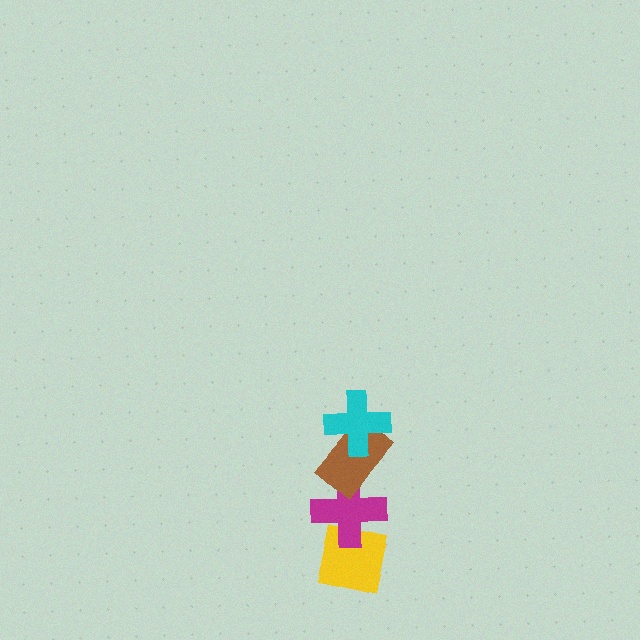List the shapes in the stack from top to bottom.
From top to bottom: the cyan cross, the brown rectangle, the magenta cross, the yellow square.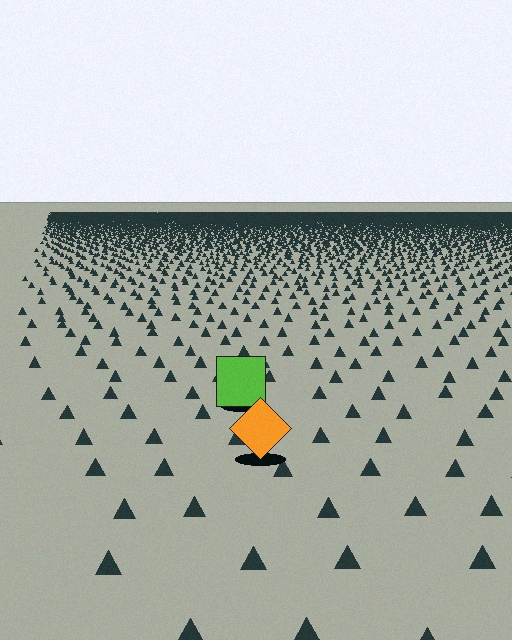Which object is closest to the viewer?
The orange diamond is closest. The texture marks near it are larger and more spread out.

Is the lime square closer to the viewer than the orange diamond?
No. The orange diamond is closer — you can tell from the texture gradient: the ground texture is coarser near it.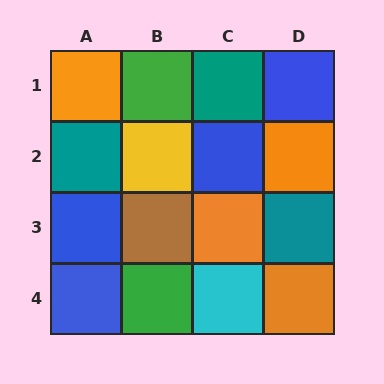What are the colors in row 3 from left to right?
Blue, brown, orange, teal.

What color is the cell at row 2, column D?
Orange.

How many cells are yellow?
1 cell is yellow.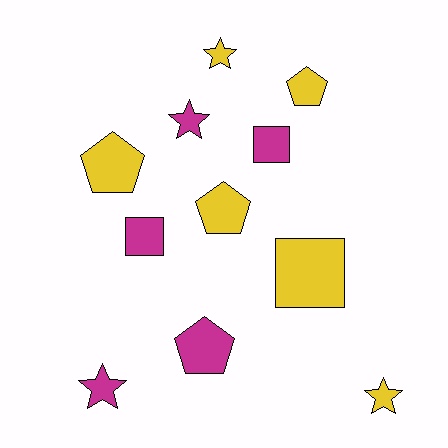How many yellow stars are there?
There are 2 yellow stars.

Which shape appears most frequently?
Pentagon, with 4 objects.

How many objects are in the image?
There are 11 objects.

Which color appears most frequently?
Yellow, with 6 objects.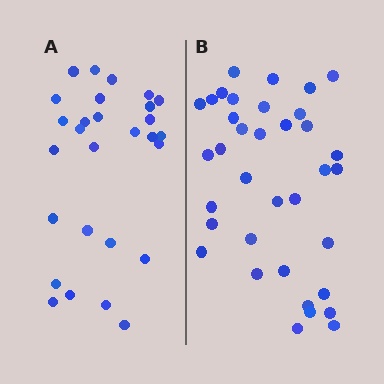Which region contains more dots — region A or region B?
Region B (the right region) has more dots.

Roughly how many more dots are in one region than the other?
Region B has roughly 8 or so more dots than region A.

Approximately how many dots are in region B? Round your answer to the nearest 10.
About 40 dots. (The exact count is 36, which rounds to 40.)